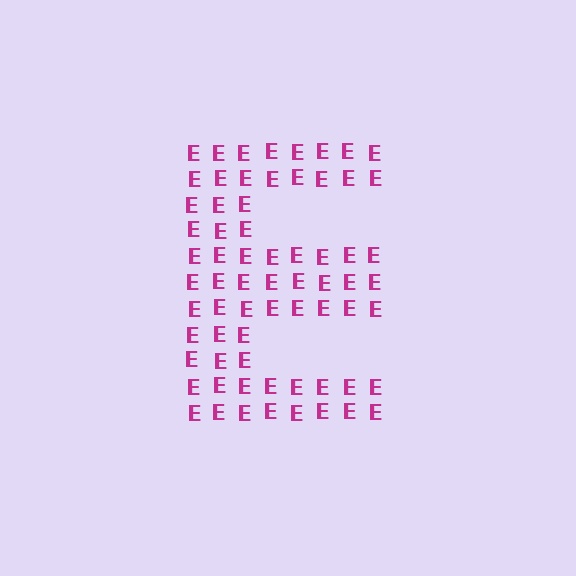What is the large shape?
The large shape is the letter E.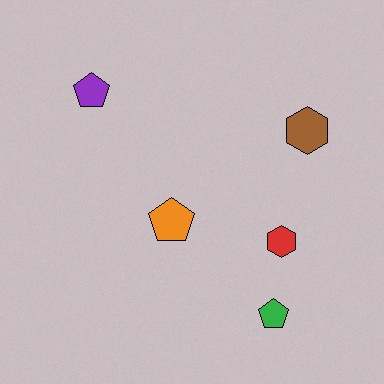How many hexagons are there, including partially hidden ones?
There are 2 hexagons.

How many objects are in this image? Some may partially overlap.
There are 5 objects.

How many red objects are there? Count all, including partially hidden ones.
There is 1 red object.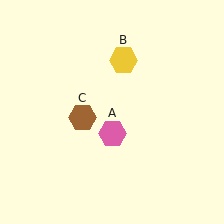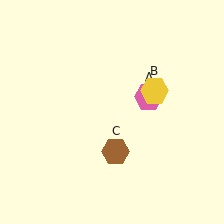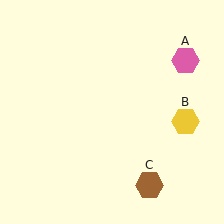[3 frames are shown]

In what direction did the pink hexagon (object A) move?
The pink hexagon (object A) moved up and to the right.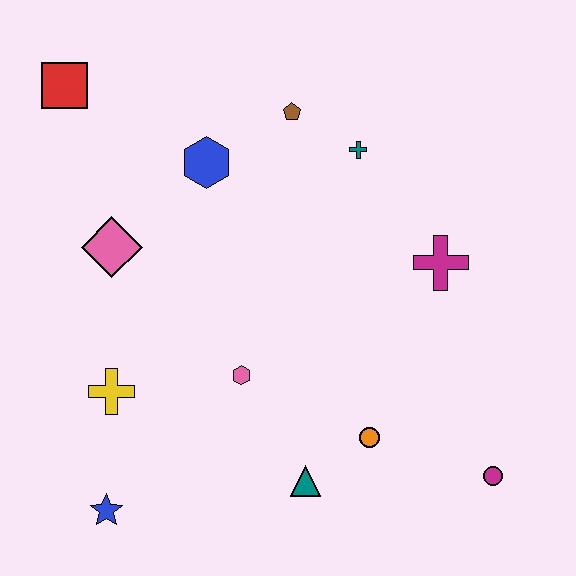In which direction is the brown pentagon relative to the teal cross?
The brown pentagon is to the left of the teal cross.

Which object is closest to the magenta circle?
The orange circle is closest to the magenta circle.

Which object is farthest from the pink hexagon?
The red square is farthest from the pink hexagon.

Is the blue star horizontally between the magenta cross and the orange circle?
No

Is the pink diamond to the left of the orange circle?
Yes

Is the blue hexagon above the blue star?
Yes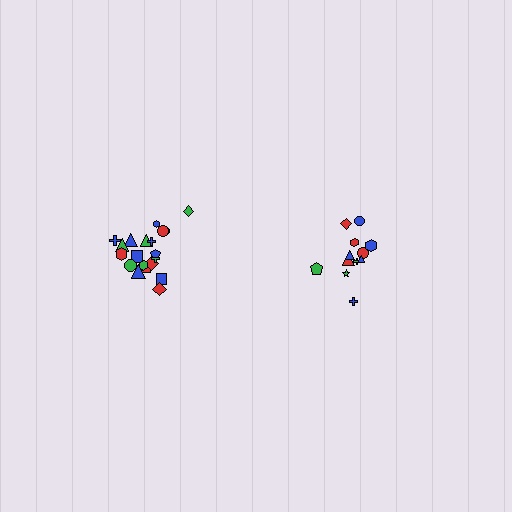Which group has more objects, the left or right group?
The left group.